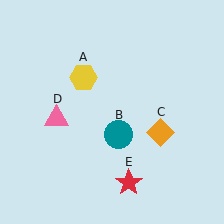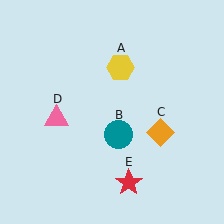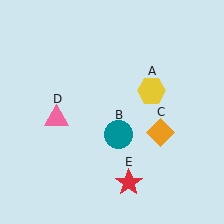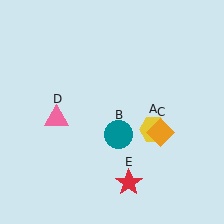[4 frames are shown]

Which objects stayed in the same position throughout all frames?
Teal circle (object B) and orange diamond (object C) and pink triangle (object D) and red star (object E) remained stationary.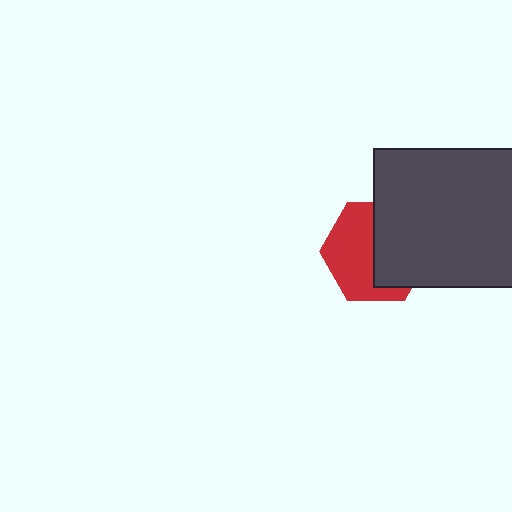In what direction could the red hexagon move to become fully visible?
The red hexagon could move left. That would shift it out from behind the dark gray rectangle entirely.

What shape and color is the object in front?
The object in front is a dark gray rectangle.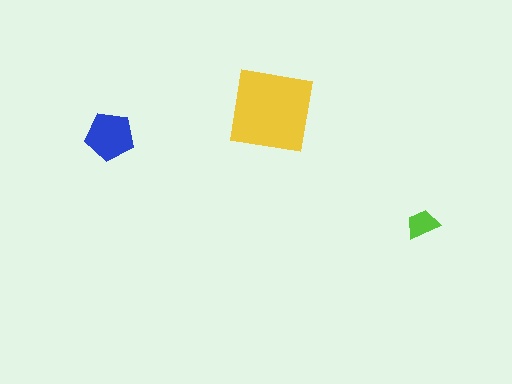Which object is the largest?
The yellow square.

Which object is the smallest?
The lime trapezoid.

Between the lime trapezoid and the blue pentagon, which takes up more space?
The blue pentagon.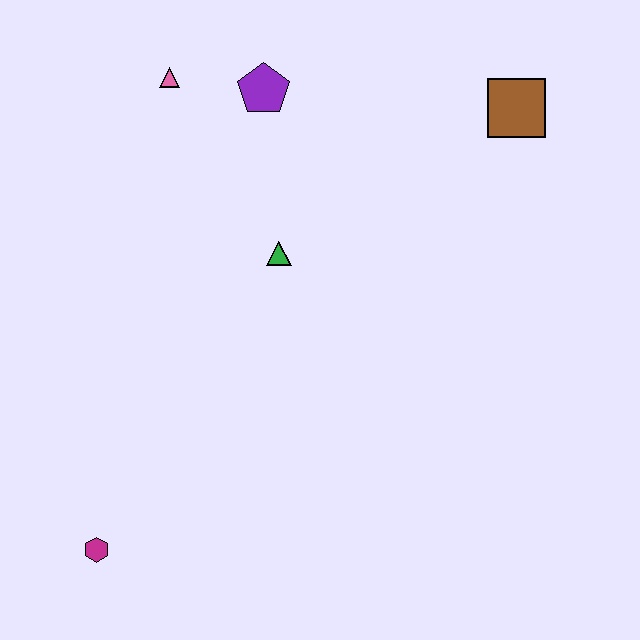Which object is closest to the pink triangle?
The purple pentagon is closest to the pink triangle.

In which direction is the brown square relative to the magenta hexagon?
The brown square is above the magenta hexagon.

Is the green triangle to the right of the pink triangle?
Yes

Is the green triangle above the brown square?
No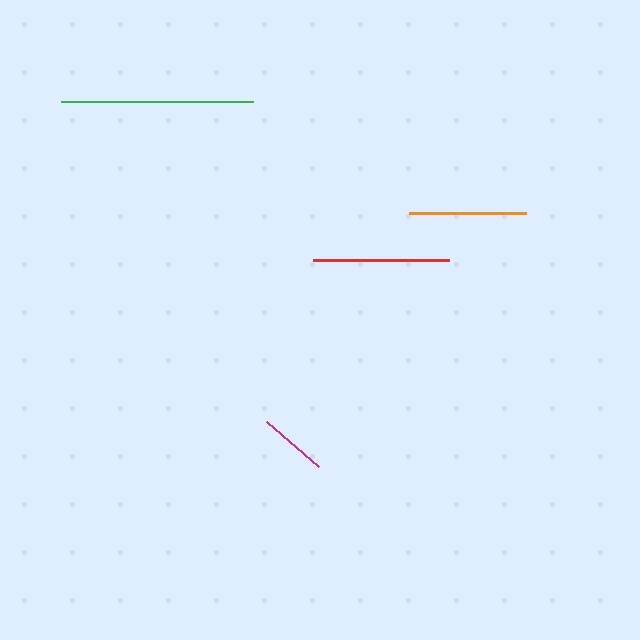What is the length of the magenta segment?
The magenta segment is approximately 68 pixels long.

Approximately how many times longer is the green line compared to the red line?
The green line is approximately 1.4 times the length of the red line.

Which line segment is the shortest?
The magenta line is the shortest at approximately 68 pixels.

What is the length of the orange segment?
The orange segment is approximately 117 pixels long.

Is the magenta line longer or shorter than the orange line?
The orange line is longer than the magenta line.